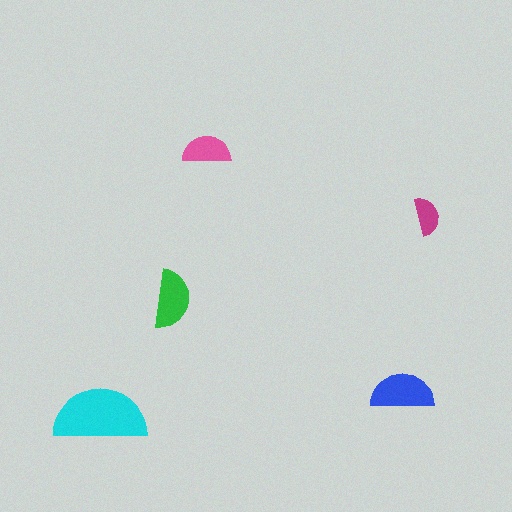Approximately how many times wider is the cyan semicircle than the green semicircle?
About 1.5 times wider.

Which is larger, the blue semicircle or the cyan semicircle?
The cyan one.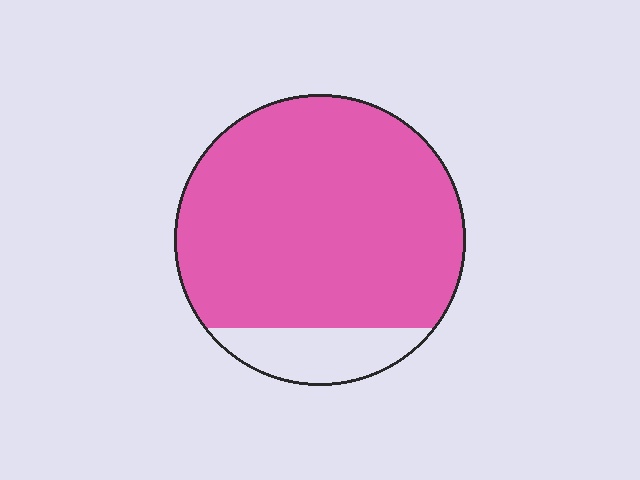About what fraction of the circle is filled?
About seven eighths (7/8).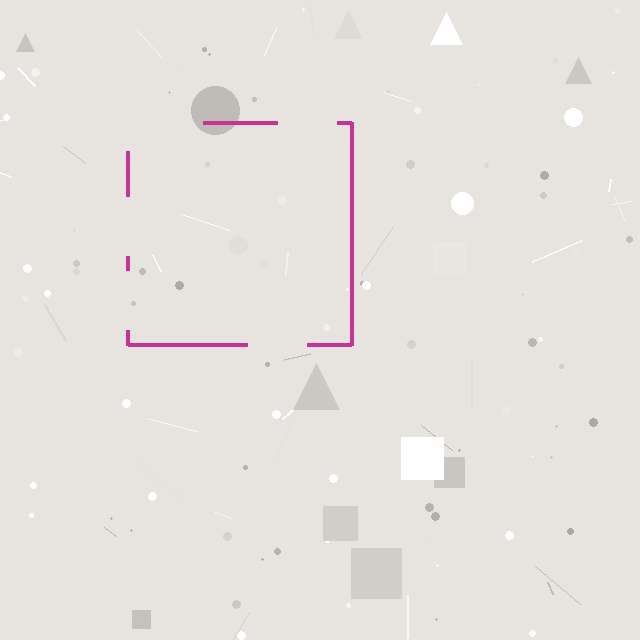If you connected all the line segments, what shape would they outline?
They would outline a square.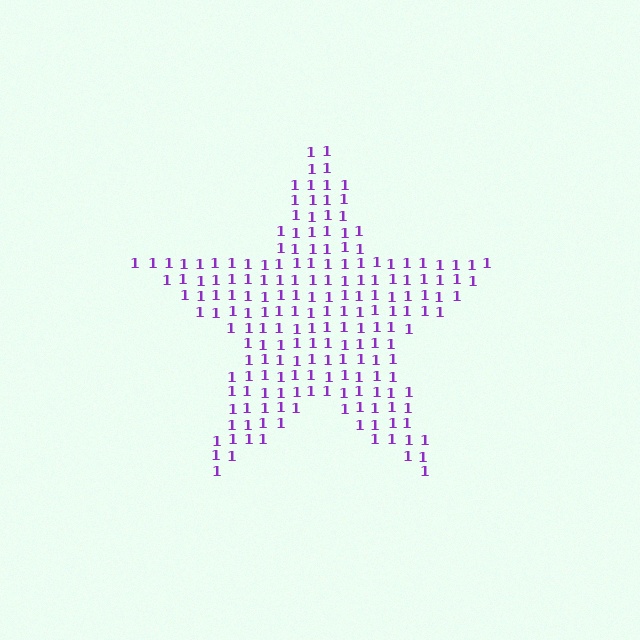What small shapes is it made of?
It is made of small digit 1's.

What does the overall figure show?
The overall figure shows a star.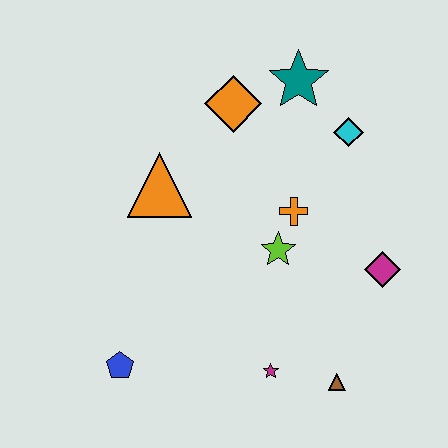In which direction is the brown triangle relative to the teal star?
The brown triangle is below the teal star.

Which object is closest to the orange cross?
The lime star is closest to the orange cross.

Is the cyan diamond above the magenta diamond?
Yes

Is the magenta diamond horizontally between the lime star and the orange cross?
No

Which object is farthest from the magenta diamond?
The blue pentagon is farthest from the magenta diamond.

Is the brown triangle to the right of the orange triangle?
Yes